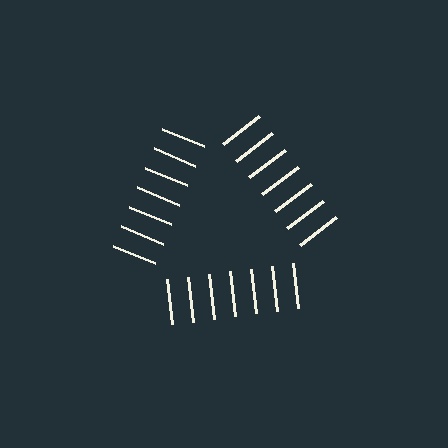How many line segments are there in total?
21 — 7 along each of the 3 edges.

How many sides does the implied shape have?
3 sides — the line-ends trace a triangle.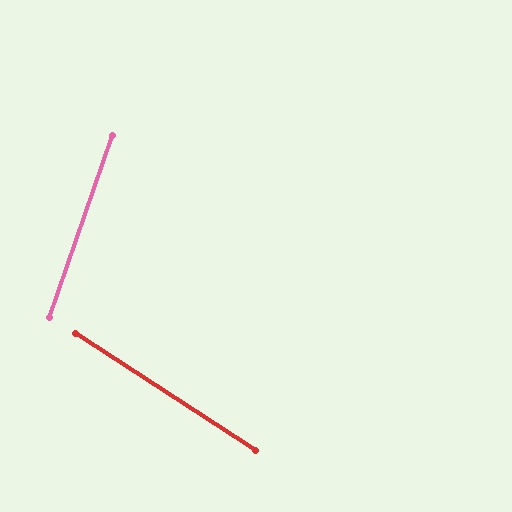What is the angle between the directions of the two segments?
Approximately 76 degrees.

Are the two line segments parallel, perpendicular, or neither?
Neither parallel nor perpendicular — they differ by about 76°.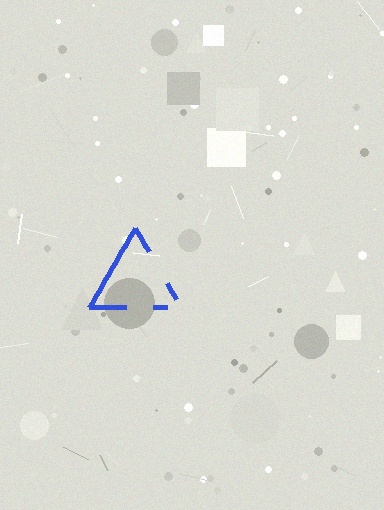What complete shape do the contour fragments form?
The contour fragments form a triangle.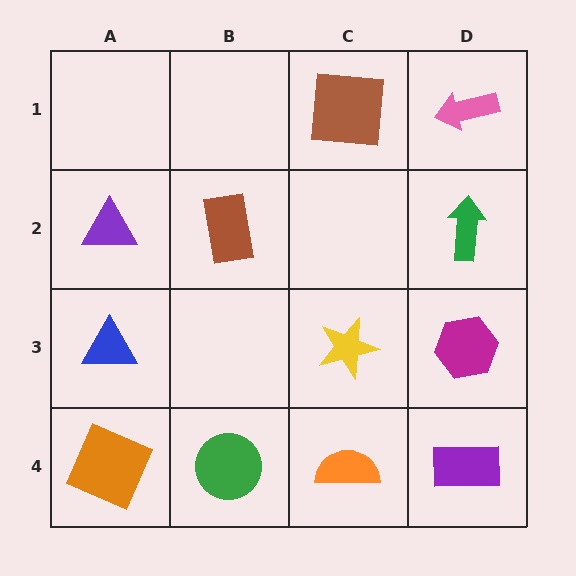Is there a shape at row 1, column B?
No, that cell is empty.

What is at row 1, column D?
A pink arrow.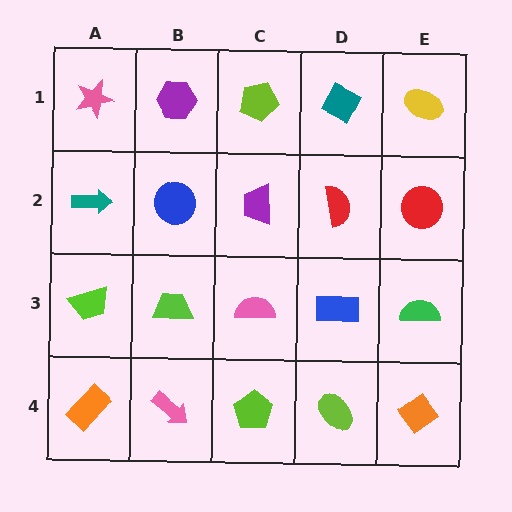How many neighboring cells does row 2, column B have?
4.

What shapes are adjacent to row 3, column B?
A blue circle (row 2, column B), a pink arrow (row 4, column B), a lime trapezoid (row 3, column A), a pink semicircle (row 3, column C).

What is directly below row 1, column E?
A red circle.